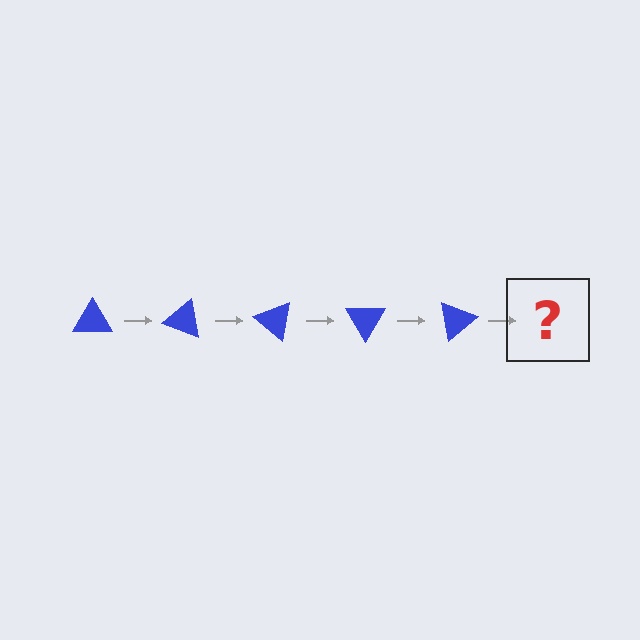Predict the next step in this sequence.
The next step is a blue triangle rotated 100 degrees.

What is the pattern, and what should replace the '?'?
The pattern is that the triangle rotates 20 degrees each step. The '?' should be a blue triangle rotated 100 degrees.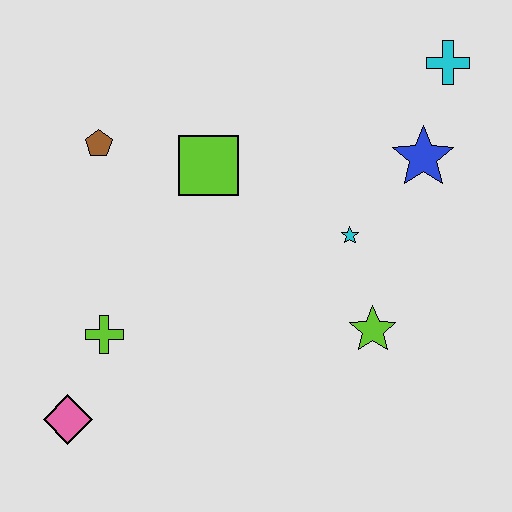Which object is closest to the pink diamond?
The lime cross is closest to the pink diamond.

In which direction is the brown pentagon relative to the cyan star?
The brown pentagon is to the left of the cyan star.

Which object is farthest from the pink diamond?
The cyan cross is farthest from the pink diamond.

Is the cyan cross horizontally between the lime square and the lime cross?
No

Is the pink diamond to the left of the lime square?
Yes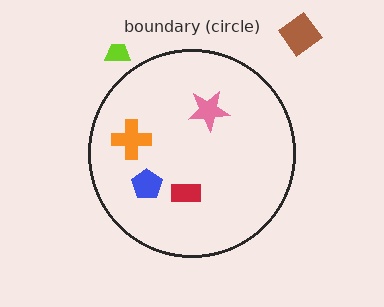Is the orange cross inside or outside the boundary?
Inside.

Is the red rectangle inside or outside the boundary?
Inside.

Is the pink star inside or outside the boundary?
Inside.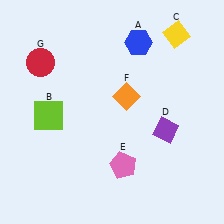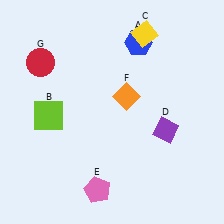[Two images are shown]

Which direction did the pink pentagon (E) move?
The pink pentagon (E) moved left.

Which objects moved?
The objects that moved are: the yellow diamond (C), the pink pentagon (E).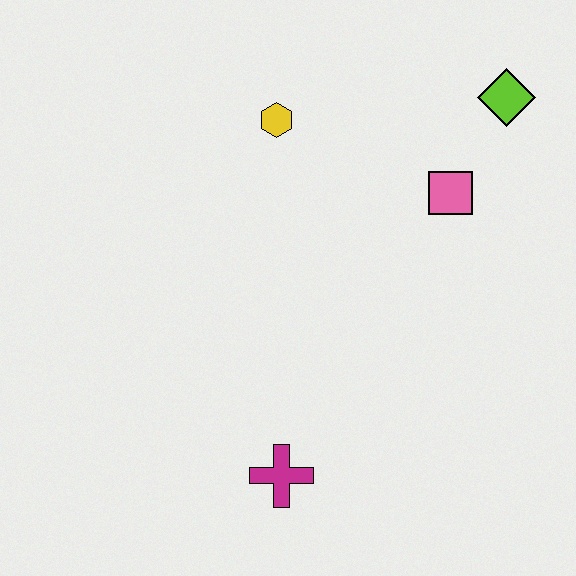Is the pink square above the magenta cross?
Yes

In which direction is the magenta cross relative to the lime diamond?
The magenta cross is below the lime diamond.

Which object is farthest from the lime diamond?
The magenta cross is farthest from the lime diamond.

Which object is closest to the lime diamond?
The pink square is closest to the lime diamond.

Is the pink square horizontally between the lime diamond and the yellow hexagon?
Yes